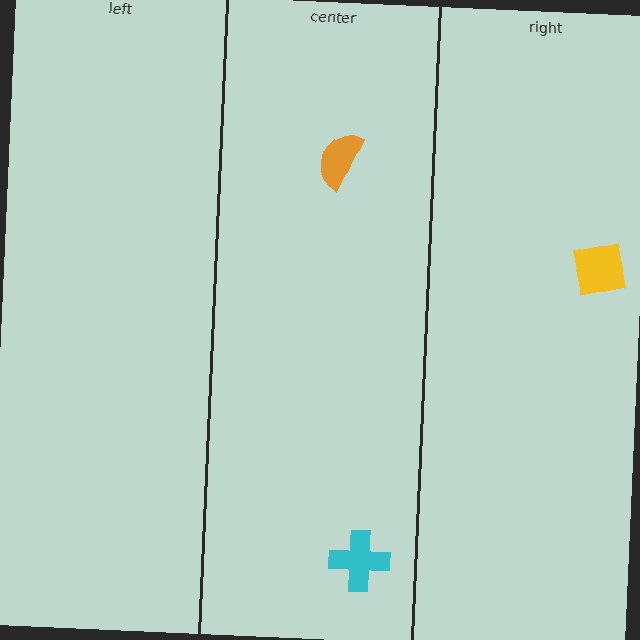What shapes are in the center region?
The orange semicircle, the cyan cross.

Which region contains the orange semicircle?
The center region.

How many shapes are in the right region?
1.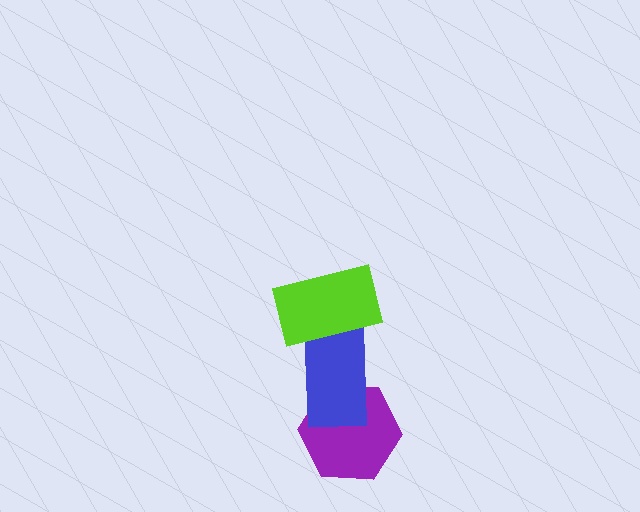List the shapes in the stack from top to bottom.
From top to bottom: the lime rectangle, the blue rectangle, the purple hexagon.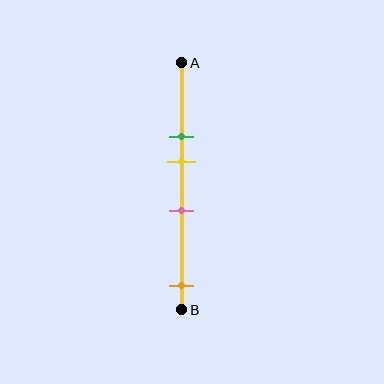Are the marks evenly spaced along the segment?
No, the marks are not evenly spaced.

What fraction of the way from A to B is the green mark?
The green mark is approximately 30% (0.3) of the way from A to B.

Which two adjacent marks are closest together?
The green and yellow marks are the closest adjacent pair.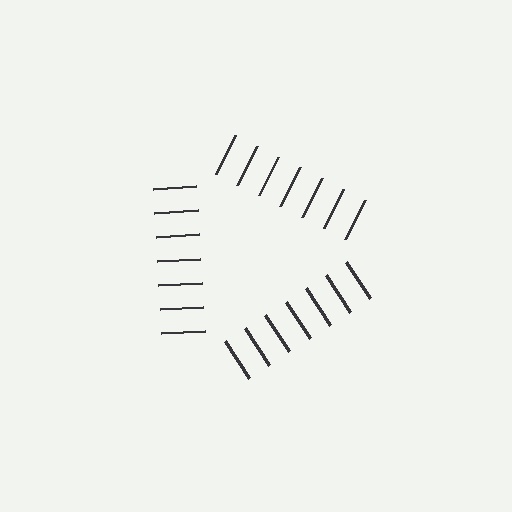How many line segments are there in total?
21 — 7 along each of the 3 edges.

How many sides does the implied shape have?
3 sides — the line-ends trace a triangle.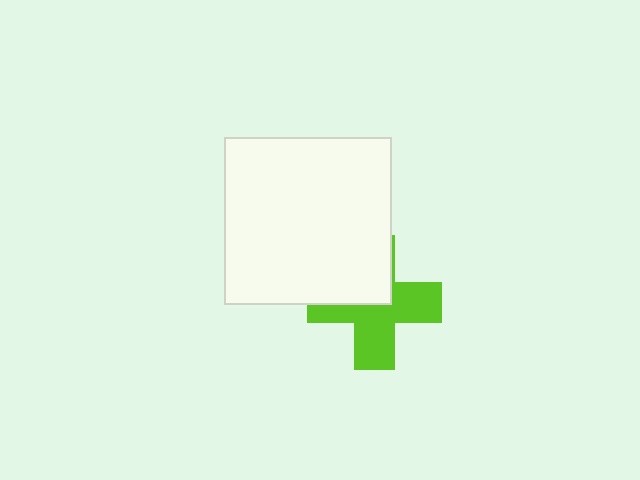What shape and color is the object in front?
The object in front is a white square.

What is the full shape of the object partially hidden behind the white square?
The partially hidden object is a lime cross.